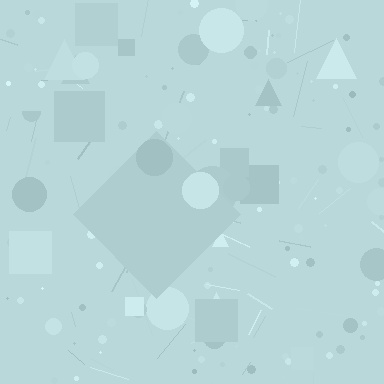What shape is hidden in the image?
A diamond is hidden in the image.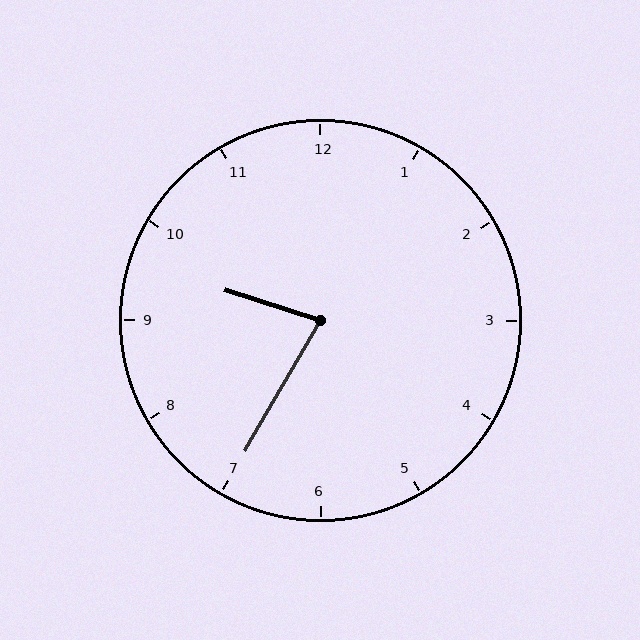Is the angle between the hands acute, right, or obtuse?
It is acute.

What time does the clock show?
9:35.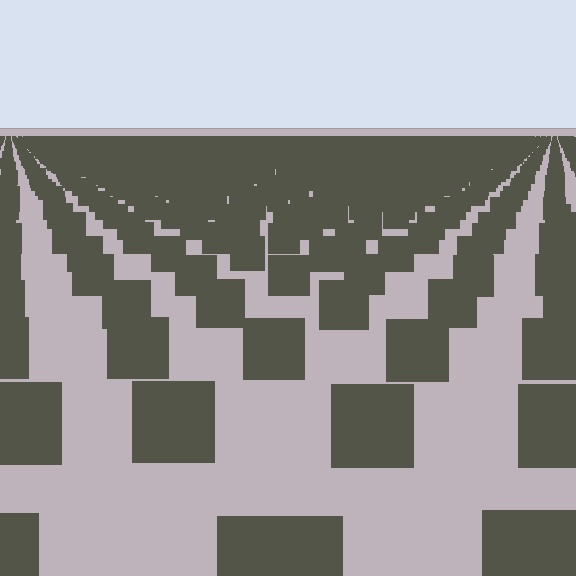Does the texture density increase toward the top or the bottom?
Density increases toward the top.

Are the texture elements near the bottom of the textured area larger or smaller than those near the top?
Larger. Near the bottom, elements are closer to the viewer and appear at a bigger on-screen size.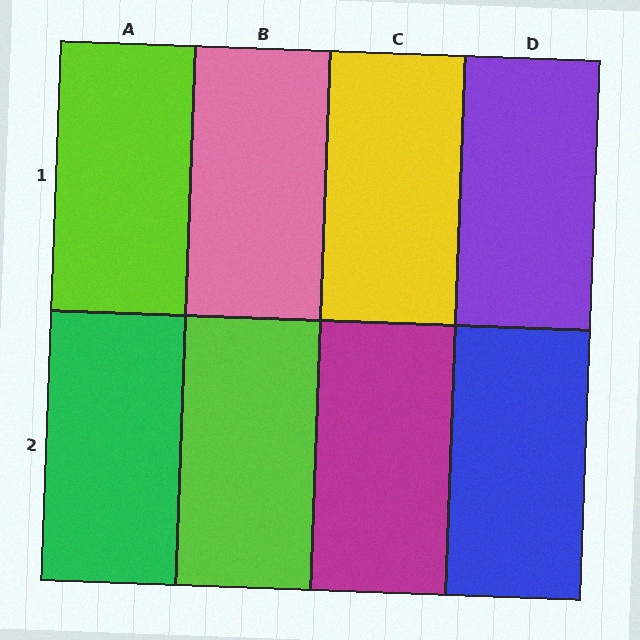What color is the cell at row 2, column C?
Magenta.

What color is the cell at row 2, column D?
Blue.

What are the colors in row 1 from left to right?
Lime, pink, yellow, purple.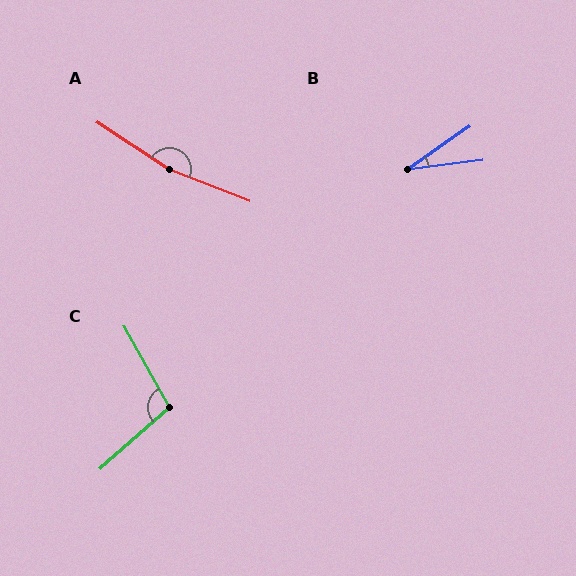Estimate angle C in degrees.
Approximately 102 degrees.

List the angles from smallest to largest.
B (27°), C (102°), A (168°).